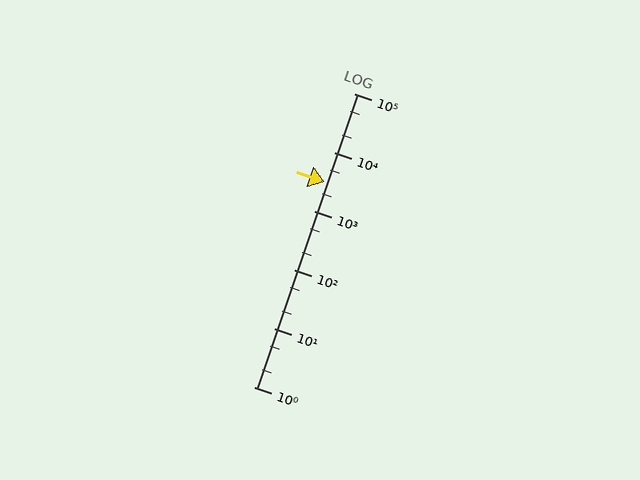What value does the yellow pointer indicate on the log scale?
The pointer indicates approximately 3100.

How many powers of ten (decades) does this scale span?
The scale spans 5 decades, from 1 to 100000.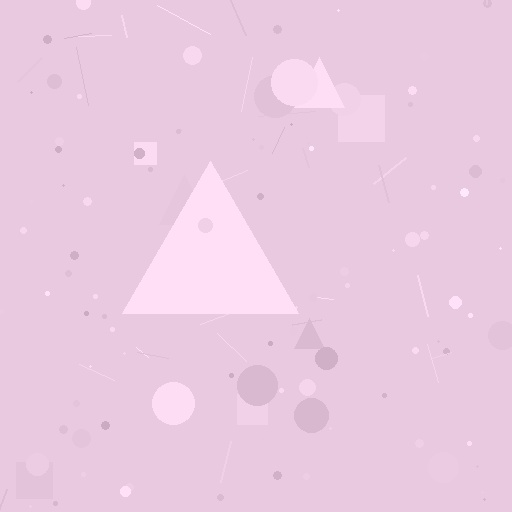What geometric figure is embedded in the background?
A triangle is embedded in the background.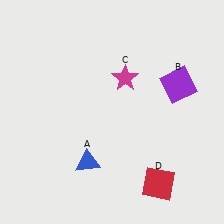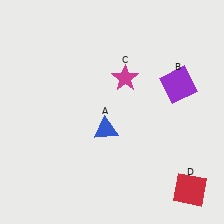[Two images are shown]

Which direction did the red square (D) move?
The red square (D) moved right.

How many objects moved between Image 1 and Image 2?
2 objects moved between the two images.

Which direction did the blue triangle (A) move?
The blue triangle (A) moved up.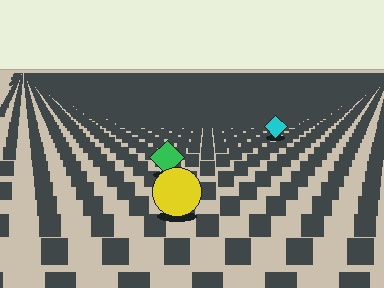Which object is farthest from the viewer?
The cyan diamond is farthest from the viewer. It appears smaller and the ground texture around it is denser.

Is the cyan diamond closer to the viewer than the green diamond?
No. The green diamond is closer — you can tell from the texture gradient: the ground texture is coarser near it.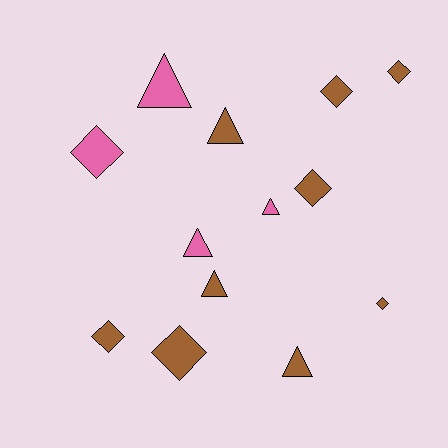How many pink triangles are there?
There are 3 pink triangles.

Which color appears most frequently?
Brown, with 9 objects.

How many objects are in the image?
There are 13 objects.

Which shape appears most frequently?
Diamond, with 7 objects.